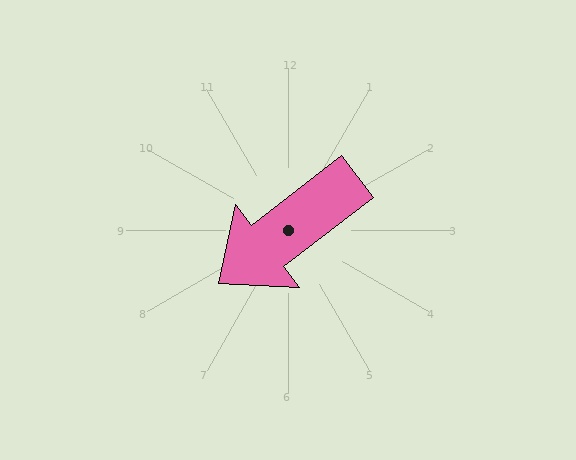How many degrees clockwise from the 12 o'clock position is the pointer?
Approximately 233 degrees.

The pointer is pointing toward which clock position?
Roughly 8 o'clock.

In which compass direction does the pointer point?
Southwest.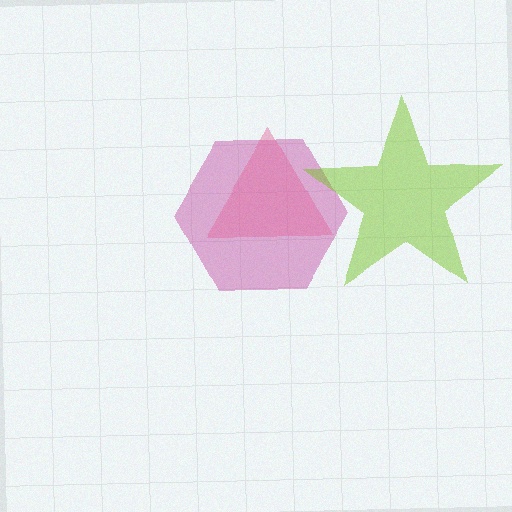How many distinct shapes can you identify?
There are 3 distinct shapes: a magenta hexagon, a pink triangle, a lime star.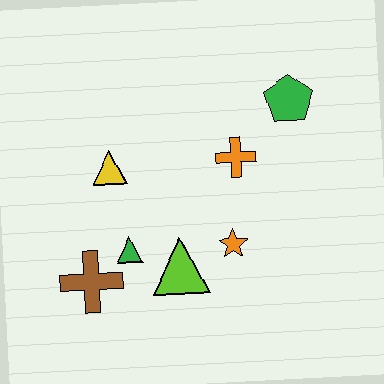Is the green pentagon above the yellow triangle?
Yes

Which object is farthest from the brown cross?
The green pentagon is farthest from the brown cross.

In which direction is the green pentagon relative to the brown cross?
The green pentagon is to the right of the brown cross.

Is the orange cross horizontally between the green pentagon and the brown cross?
Yes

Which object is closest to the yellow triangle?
The green triangle is closest to the yellow triangle.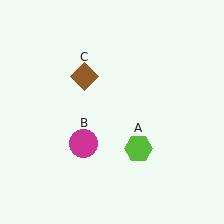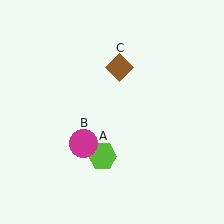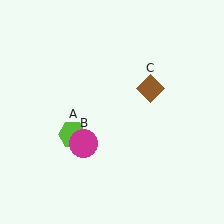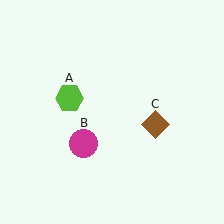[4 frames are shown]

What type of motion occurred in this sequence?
The lime hexagon (object A), brown diamond (object C) rotated clockwise around the center of the scene.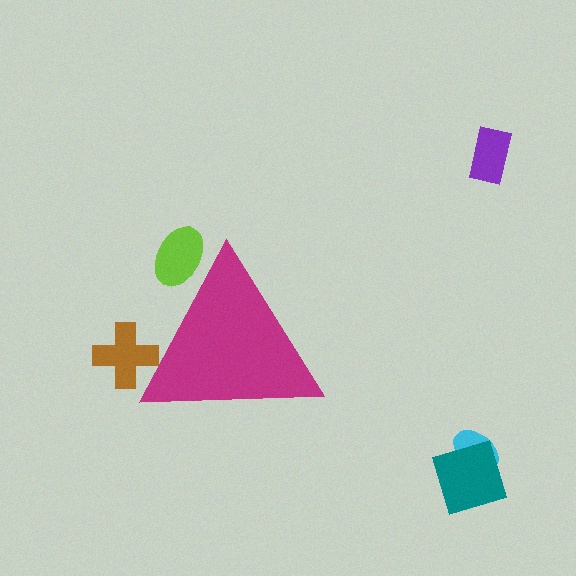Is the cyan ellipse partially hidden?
No, the cyan ellipse is fully visible.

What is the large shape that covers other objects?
A magenta triangle.